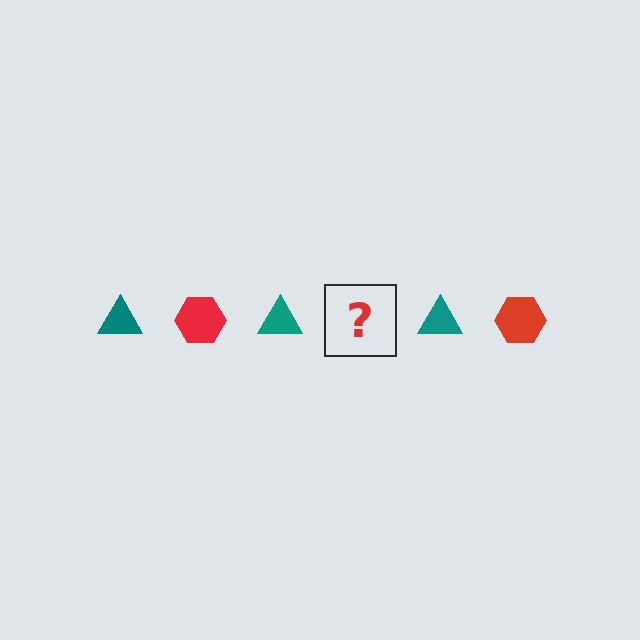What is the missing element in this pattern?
The missing element is a red hexagon.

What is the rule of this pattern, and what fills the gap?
The rule is that the pattern alternates between teal triangle and red hexagon. The gap should be filled with a red hexagon.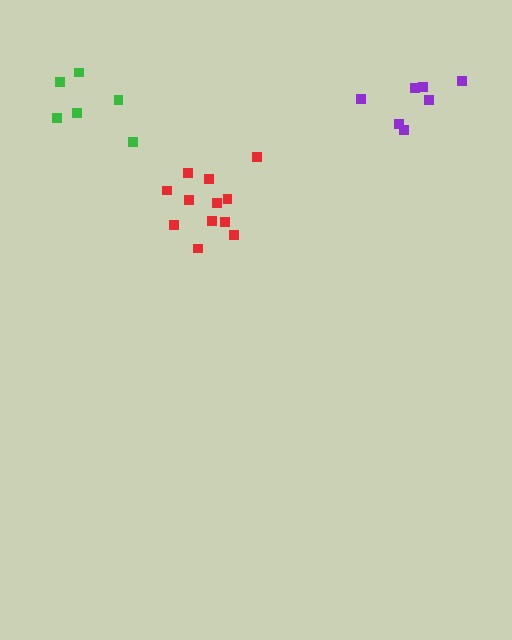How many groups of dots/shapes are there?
There are 3 groups.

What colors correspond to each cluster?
The clusters are colored: green, red, purple.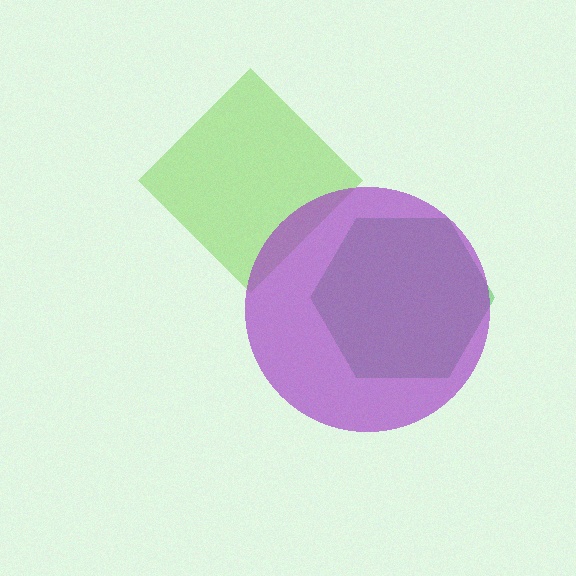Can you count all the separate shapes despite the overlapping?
Yes, there are 3 separate shapes.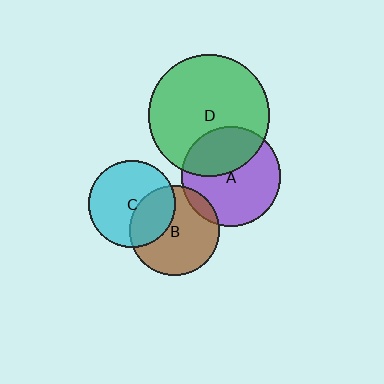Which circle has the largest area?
Circle D (green).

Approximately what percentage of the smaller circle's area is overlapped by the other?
Approximately 35%.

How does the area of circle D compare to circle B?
Approximately 1.8 times.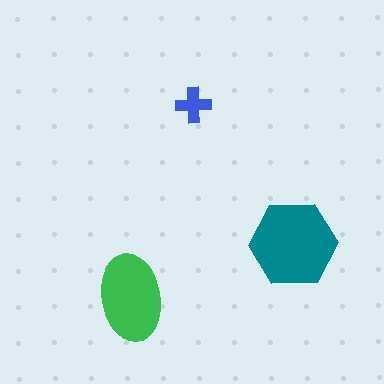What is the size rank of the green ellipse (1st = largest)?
2nd.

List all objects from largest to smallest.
The teal hexagon, the green ellipse, the blue cross.